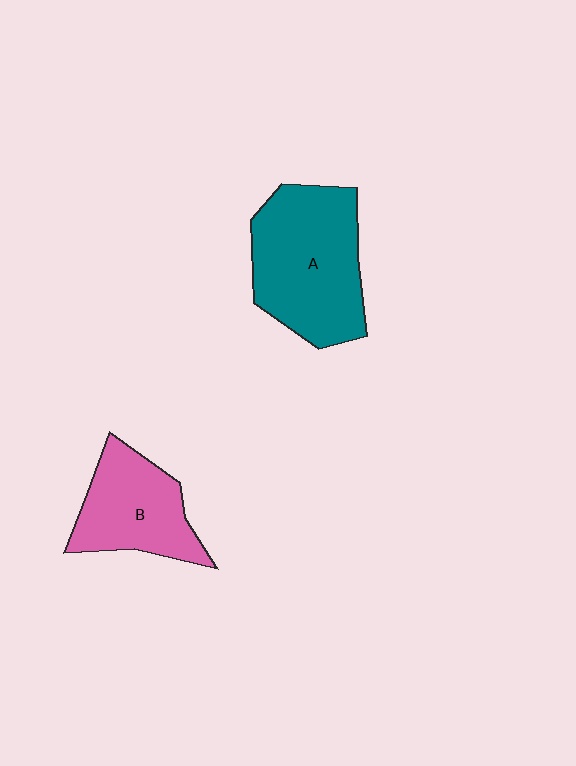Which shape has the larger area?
Shape A (teal).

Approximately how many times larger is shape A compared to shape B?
Approximately 1.5 times.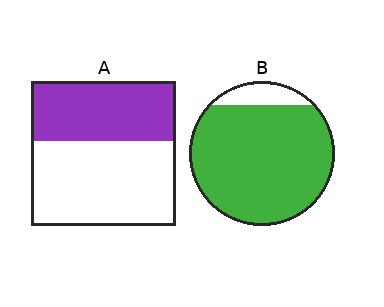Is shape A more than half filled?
No.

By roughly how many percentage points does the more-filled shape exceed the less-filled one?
By roughly 50 percentage points (B over A).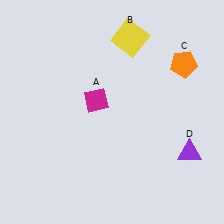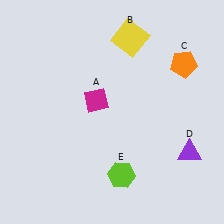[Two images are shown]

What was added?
A lime hexagon (E) was added in Image 2.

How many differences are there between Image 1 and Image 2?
There is 1 difference between the two images.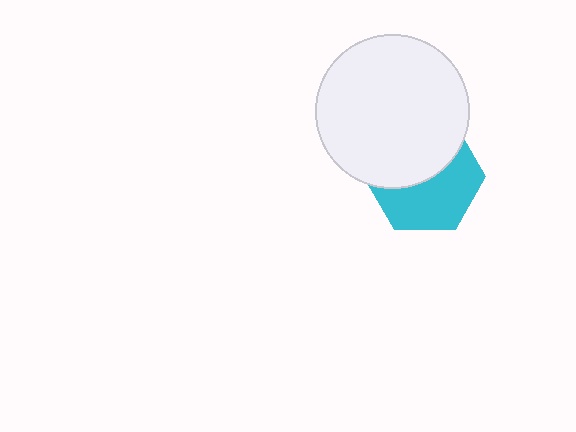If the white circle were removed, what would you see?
You would see the complete cyan hexagon.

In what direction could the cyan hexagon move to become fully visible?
The cyan hexagon could move down. That would shift it out from behind the white circle entirely.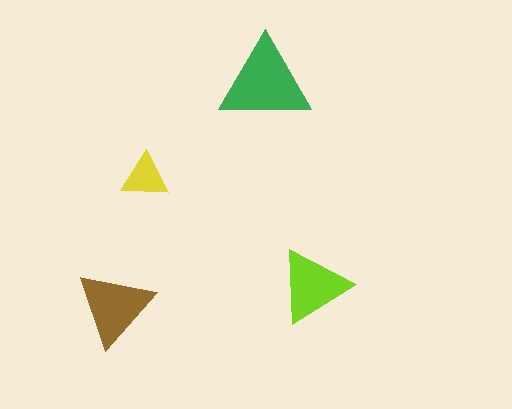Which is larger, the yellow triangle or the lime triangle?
The lime one.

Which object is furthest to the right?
The lime triangle is rightmost.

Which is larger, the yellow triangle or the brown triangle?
The brown one.